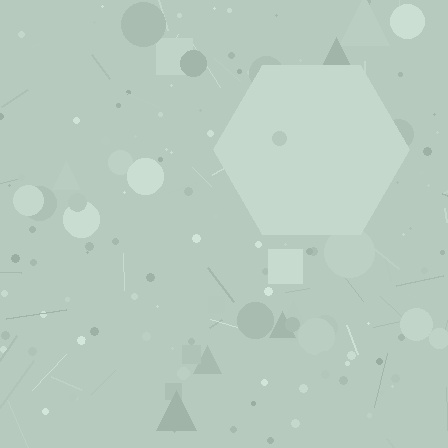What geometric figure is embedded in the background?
A hexagon is embedded in the background.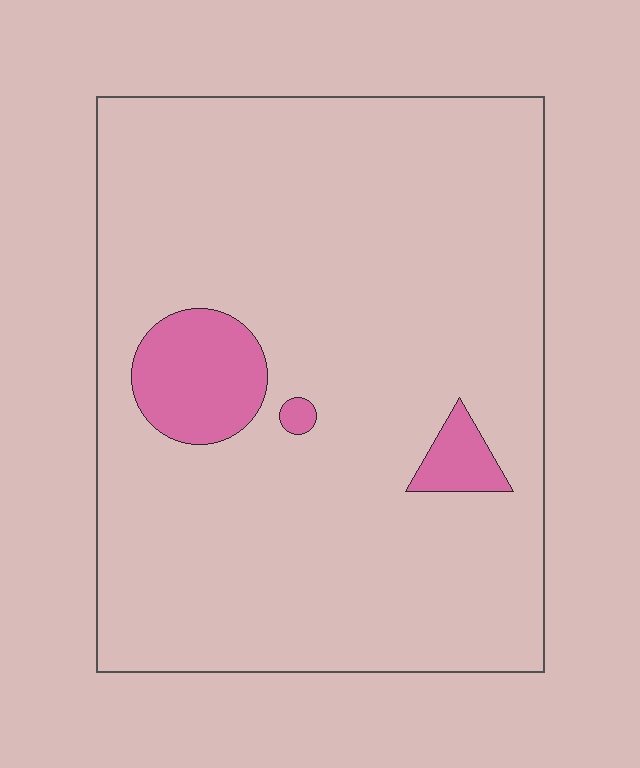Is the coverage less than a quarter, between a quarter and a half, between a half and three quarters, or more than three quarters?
Less than a quarter.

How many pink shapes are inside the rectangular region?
3.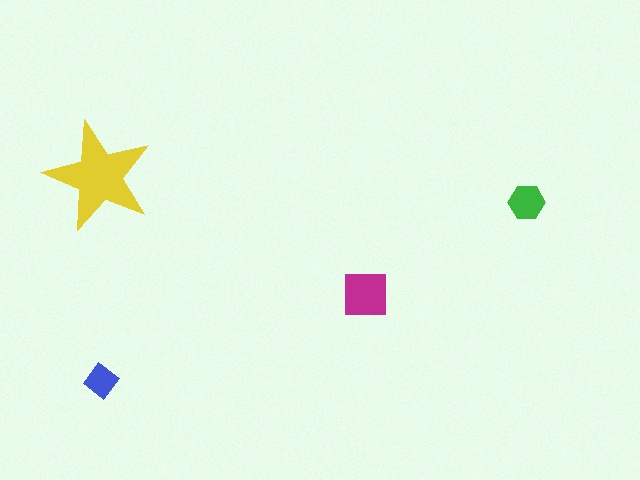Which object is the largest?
The yellow star.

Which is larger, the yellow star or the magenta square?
The yellow star.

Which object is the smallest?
The blue diamond.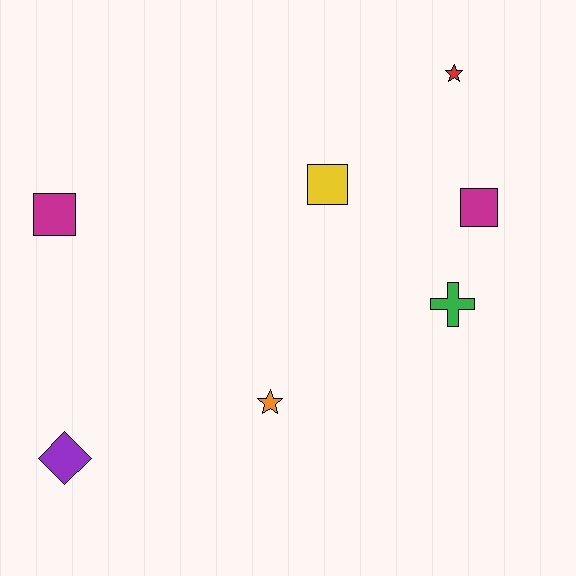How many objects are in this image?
There are 7 objects.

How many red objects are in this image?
There is 1 red object.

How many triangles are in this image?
There are no triangles.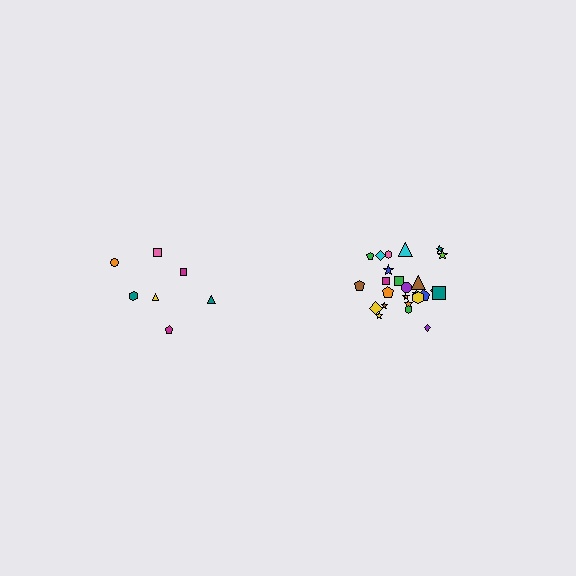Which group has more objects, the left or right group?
The right group.